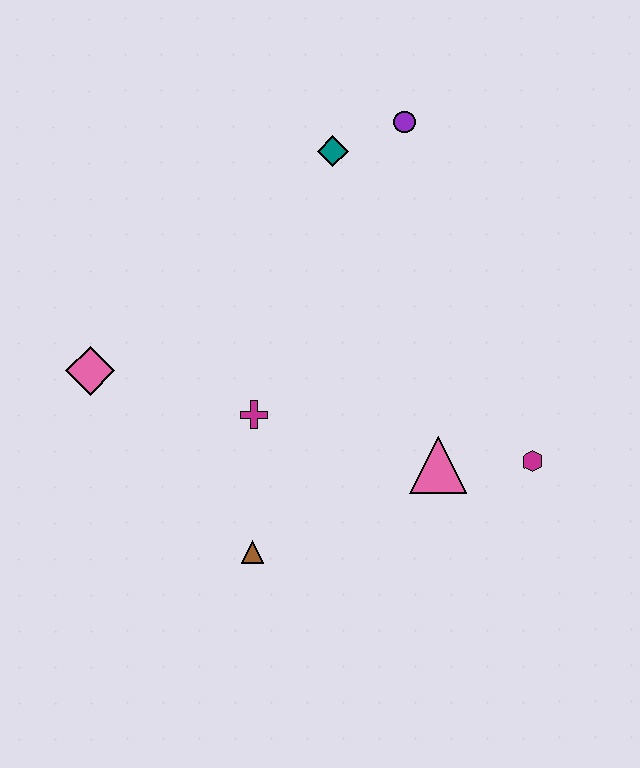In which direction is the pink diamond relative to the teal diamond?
The pink diamond is to the left of the teal diamond.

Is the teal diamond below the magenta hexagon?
No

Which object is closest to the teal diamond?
The purple circle is closest to the teal diamond.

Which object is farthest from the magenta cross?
The purple circle is farthest from the magenta cross.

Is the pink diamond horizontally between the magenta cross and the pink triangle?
No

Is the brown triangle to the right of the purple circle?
No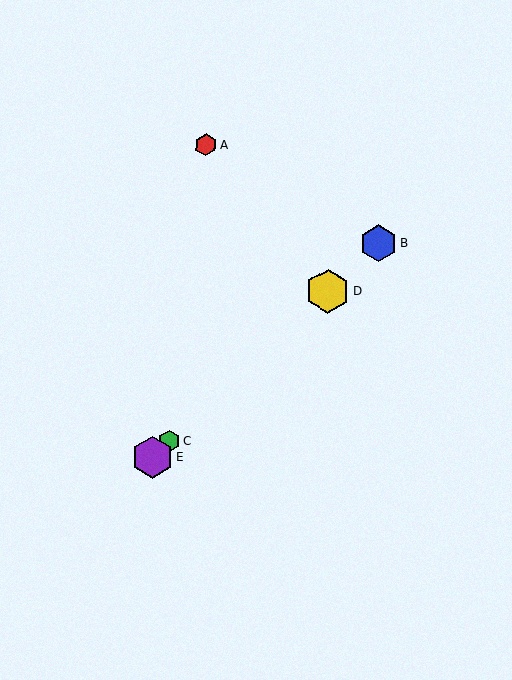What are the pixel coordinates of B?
Object B is at (378, 243).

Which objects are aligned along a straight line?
Objects B, C, D, E are aligned along a straight line.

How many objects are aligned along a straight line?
4 objects (B, C, D, E) are aligned along a straight line.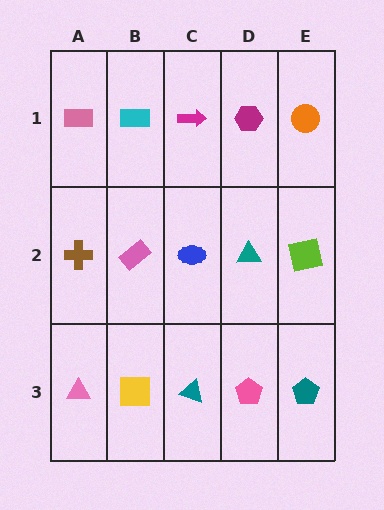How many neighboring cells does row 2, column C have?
4.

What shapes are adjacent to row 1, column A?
A brown cross (row 2, column A), a cyan rectangle (row 1, column B).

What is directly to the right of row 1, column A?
A cyan rectangle.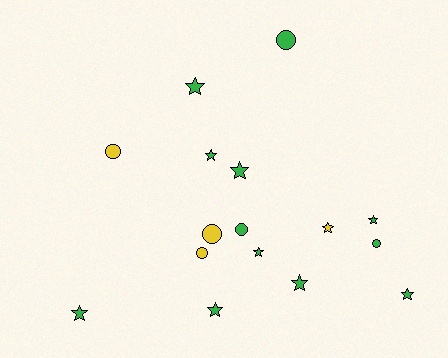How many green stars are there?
There are 9 green stars.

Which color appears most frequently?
Green, with 12 objects.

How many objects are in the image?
There are 16 objects.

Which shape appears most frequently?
Star, with 10 objects.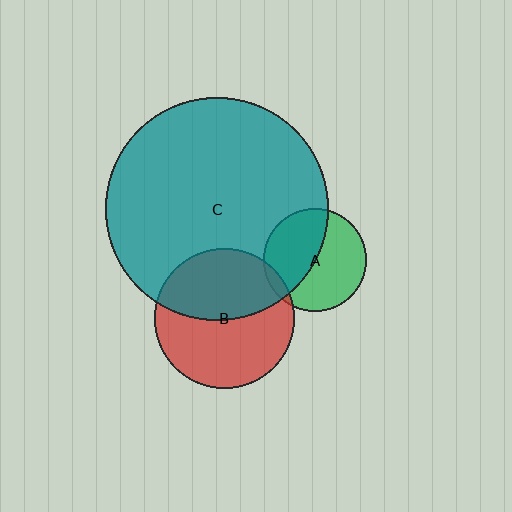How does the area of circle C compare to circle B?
Approximately 2.5 times.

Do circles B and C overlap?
Yes.